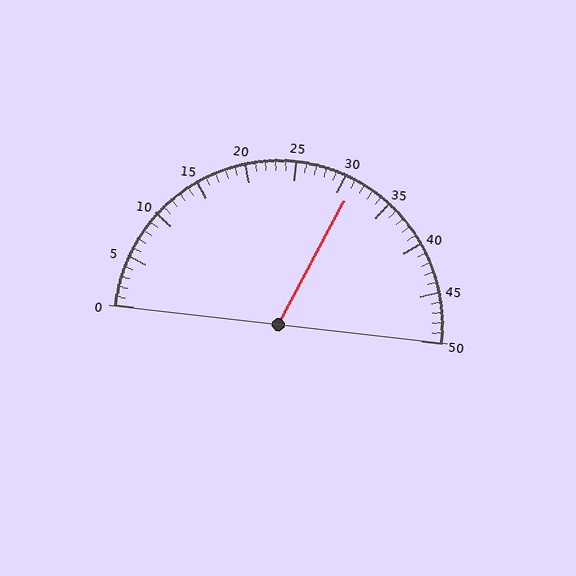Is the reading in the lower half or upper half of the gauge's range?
The reading is in the upper half of the range (0 to 50).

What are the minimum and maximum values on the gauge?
The gauge ranges from 0 to 50.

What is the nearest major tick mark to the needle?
The nearest major tick mark is 30.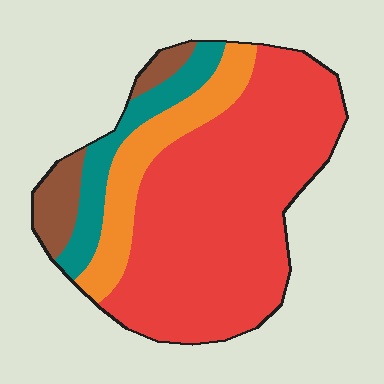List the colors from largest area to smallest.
From largest to smallest: red, orange, teal, brown.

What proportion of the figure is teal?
Teal takes up less than a sixth of the figure.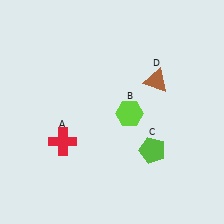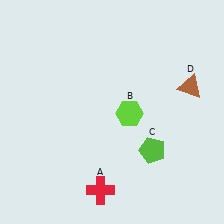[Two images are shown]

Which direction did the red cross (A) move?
The red cross (A) moved down.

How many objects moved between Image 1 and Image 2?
2 objects moved between the two images.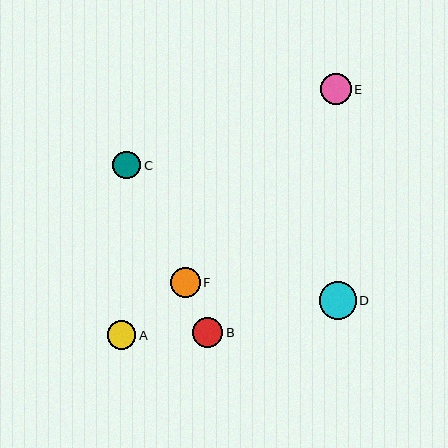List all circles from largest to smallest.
From largest to smallest: D, E, B, F, A, C.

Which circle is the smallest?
Circle C is the smallest with a size of approximately 28 pixels.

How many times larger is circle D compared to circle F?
Circle D is approximately 1.3 times the size of circle F.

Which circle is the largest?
Circle D is the largest with a size of approximately 37 pixels.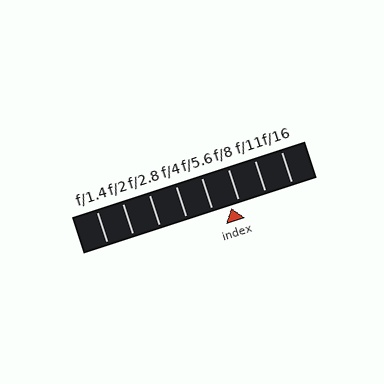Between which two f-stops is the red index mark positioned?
The index mark is between f/5.6 and f/8.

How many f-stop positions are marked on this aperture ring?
There are 8 f-stop positions marked.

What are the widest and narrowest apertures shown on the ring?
The widest aperture shown is f/1.4 and the narrowest is f/16.